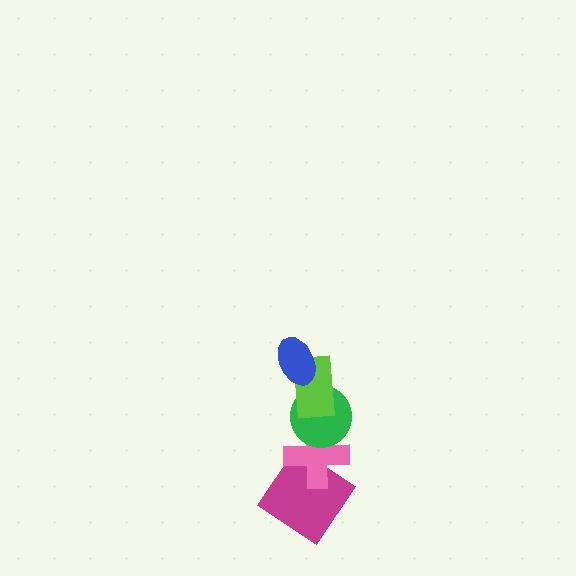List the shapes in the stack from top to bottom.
From top to bottom: the blue ellipse, the lime rectangle, the green circle, the pink cross, the magenta diamond.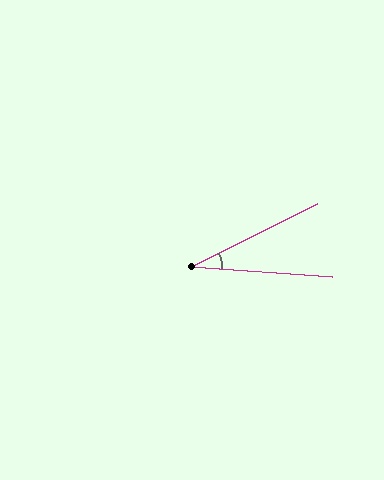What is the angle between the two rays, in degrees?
Approximately 31 degrees.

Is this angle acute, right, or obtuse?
It is acute.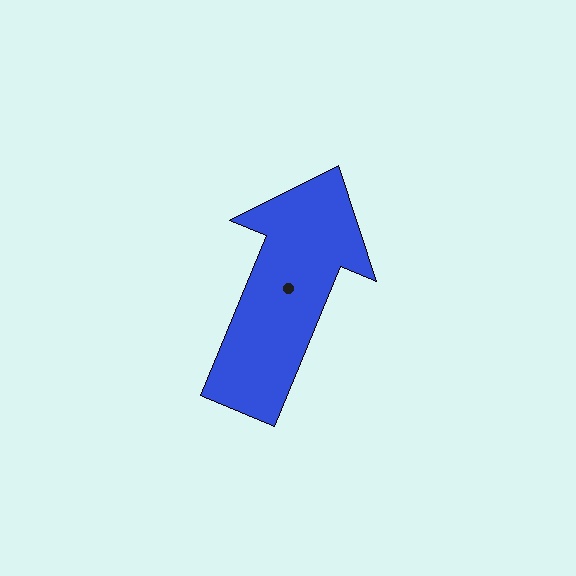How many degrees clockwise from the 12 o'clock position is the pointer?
Approximately 22 degrees.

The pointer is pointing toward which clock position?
Roughly 1 o'clock.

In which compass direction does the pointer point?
North.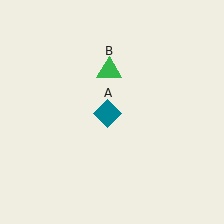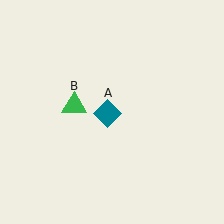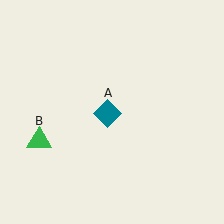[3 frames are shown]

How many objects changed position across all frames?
1 object changed position: green triangle (object B).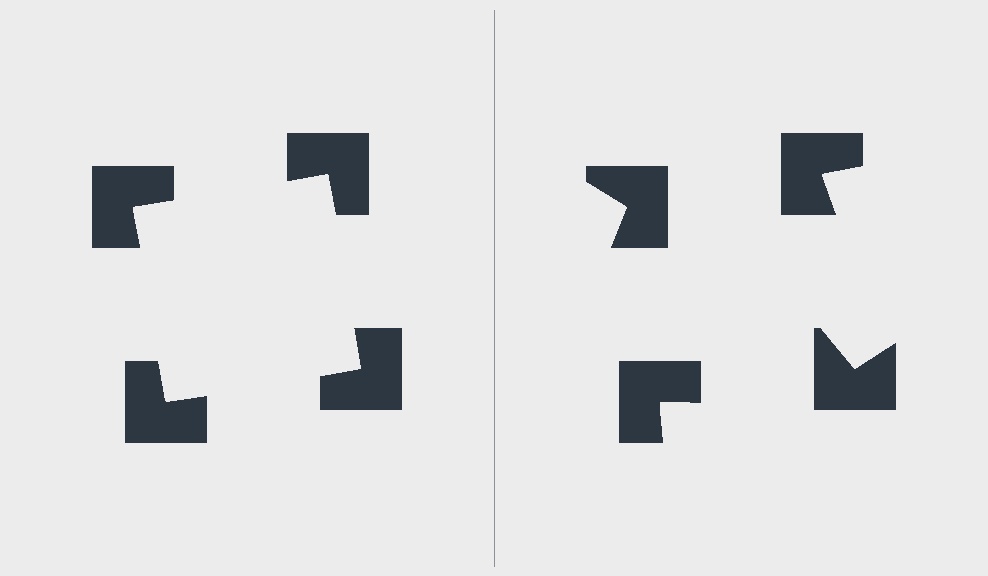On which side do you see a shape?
An illusory square appears on the left side. On the right side the wedge cuts are rotated, so no coherent shape forms.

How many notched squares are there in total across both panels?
8 — 4 on each side.